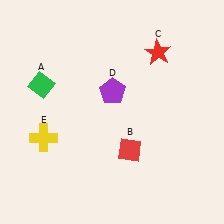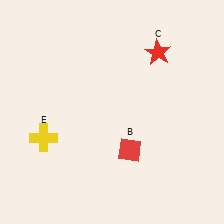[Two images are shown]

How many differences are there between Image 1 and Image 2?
There are 2 differences between the two images.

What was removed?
The purple pentagon (D), the green diamond (A) were removed in Image 2.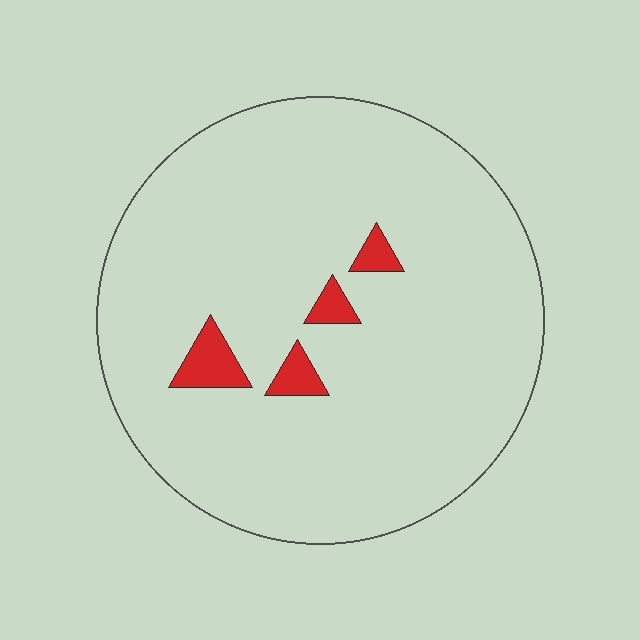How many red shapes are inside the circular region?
4.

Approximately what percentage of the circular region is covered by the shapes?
Approximately 5%.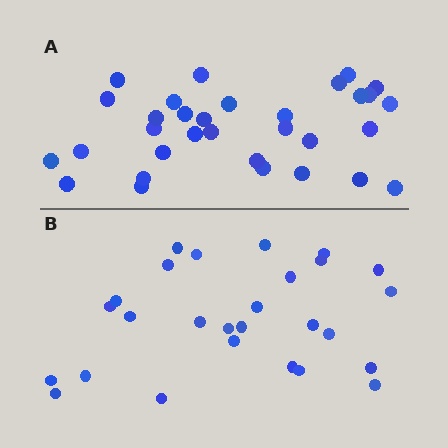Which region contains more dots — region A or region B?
Region A (the top region) has more dots.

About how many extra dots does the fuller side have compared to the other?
Region A has about 5 more dots than region B.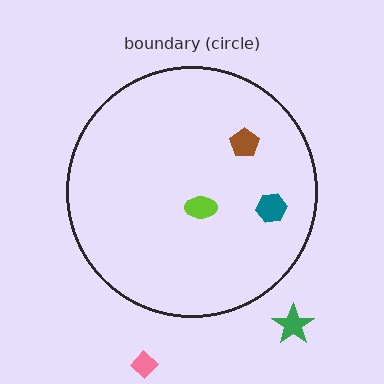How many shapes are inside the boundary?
3 inside, 2 outside.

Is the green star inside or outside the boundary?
Outside.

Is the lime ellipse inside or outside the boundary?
Inside.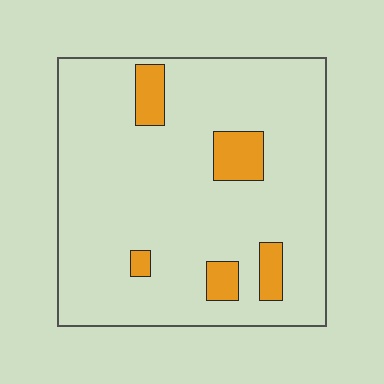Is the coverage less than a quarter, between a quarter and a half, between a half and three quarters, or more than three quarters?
Less than a quarter.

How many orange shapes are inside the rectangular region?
5.